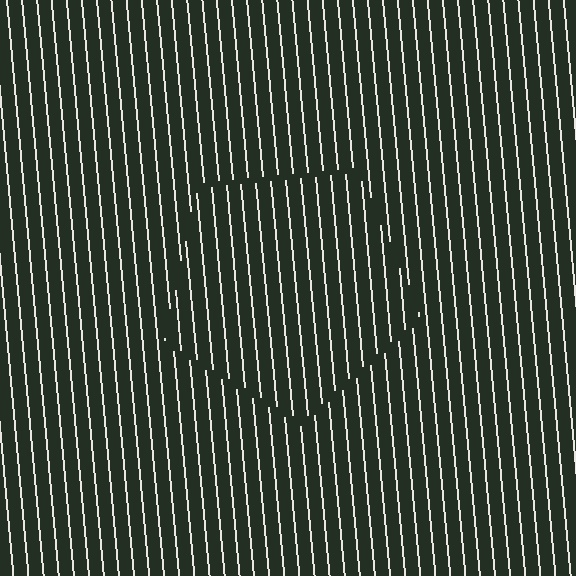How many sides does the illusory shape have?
5 sides — the line-ends trace a pentagon.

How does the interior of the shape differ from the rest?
The interior of the shape contains the same grating, shifted by half a period — the contour is defined by the phase discontinuity where line-ends from the inner and outer gratings abut.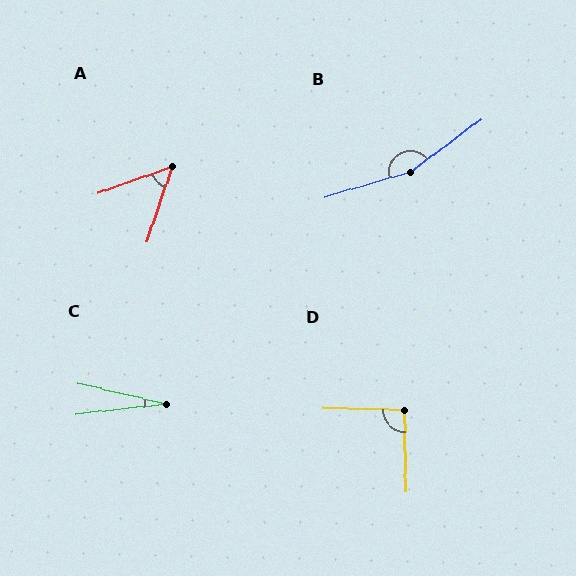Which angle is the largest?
B, at approximately 160 degrees.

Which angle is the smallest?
C, at approximately 19 degrees.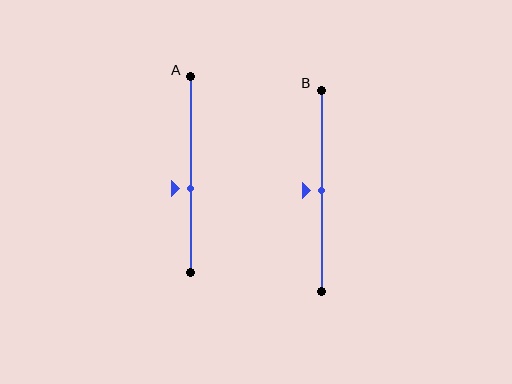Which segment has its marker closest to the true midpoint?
Segment B has its marker closest to the true midpoint.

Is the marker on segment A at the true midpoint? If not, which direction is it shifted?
No, the marker on segment A is shifted downward by about 7% of the segment length.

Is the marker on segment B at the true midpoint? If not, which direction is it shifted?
Yes, the marker on segment B is at the true midpoint.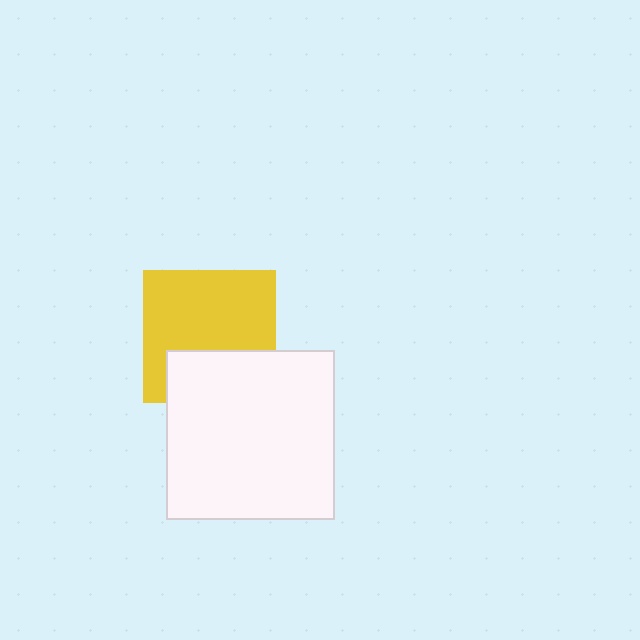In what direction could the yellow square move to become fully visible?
The yellow square could move up. That would shift it out from behind the white square entirely.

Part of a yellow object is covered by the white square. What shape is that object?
It is a square.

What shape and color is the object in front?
The object in front is a white square.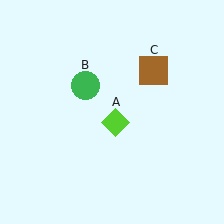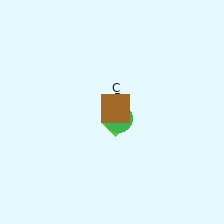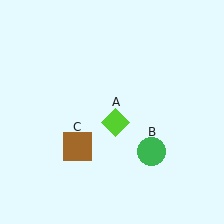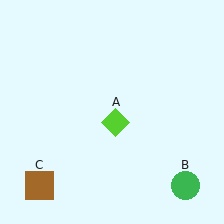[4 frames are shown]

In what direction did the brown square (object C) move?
The brown square (object C) moved down and to the left.